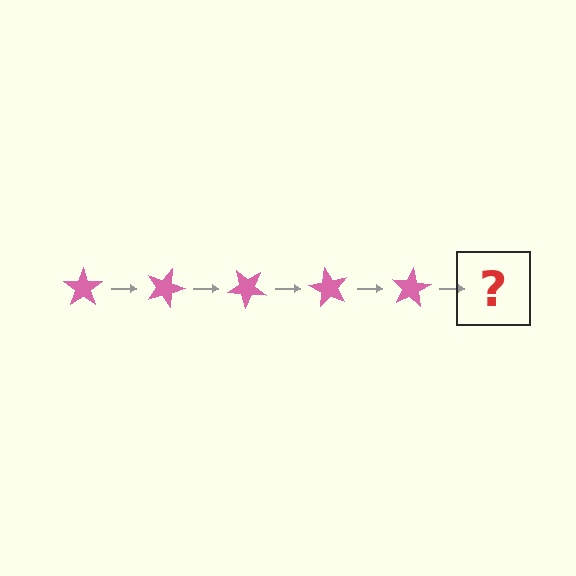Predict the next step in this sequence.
The next step is a pink star rotated 100 degrees.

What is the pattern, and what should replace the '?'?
The pattern is that the star rotates 20 degrees each step. The '?' should be a pink star rotated 100 degrees.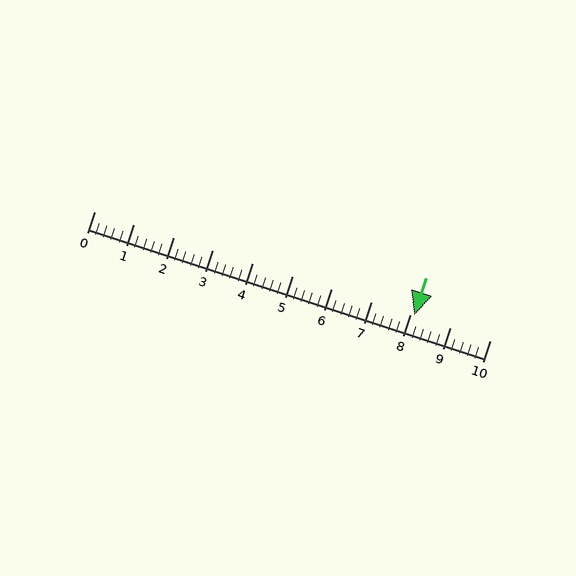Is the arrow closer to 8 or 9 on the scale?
The arrow is closer to 8.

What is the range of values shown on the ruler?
The ruler shows values from 0 to 10.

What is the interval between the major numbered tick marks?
The major tick marks are spaced 1 units apart.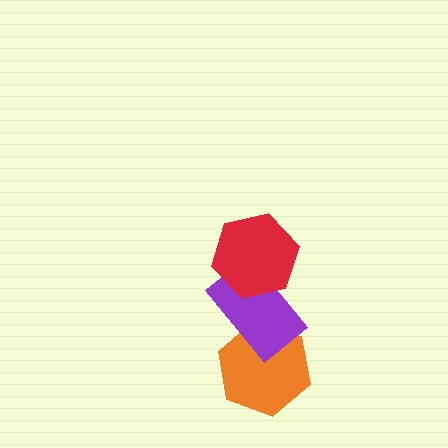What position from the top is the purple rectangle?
The purple rectangle is 2nd from the top.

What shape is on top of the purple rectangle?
The red hexagon is on top of the purple rectangle.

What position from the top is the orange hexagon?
The orange hexagon is 3rd from the top.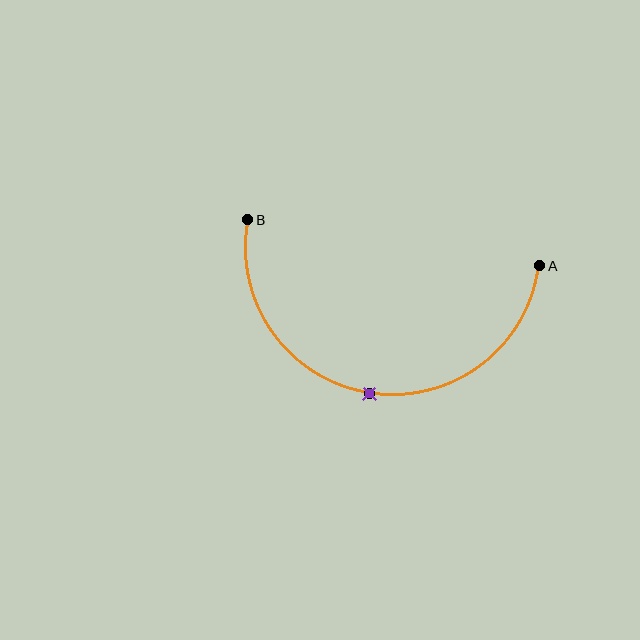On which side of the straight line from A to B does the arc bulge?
The arc bulges below the straight line connecting A and B.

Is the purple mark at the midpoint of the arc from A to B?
Yes. The purple mark lies on the arc at equal arc-length from both A and B — it is the arc midpoint.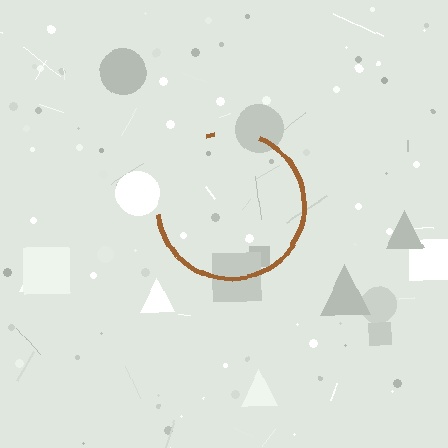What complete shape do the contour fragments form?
The contour fragments form a circle.